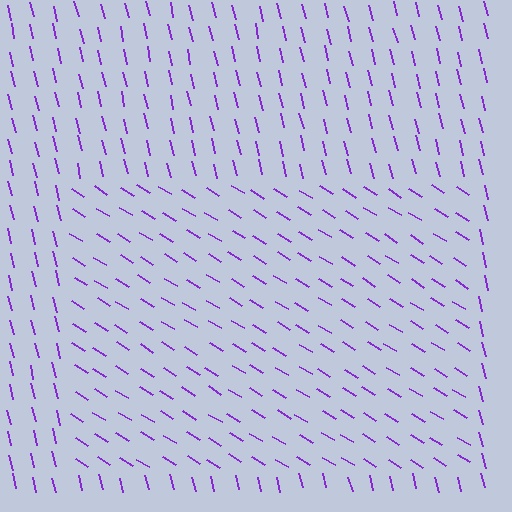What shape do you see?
I see a rectangle.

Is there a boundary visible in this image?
Yes, there is a texture boundary formed by a change in line orientation.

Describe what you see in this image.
The image is filled with small purple line segments. A rectangle region in the image has lines oriented differently from the surrounding lines, creating a visible texture boundary.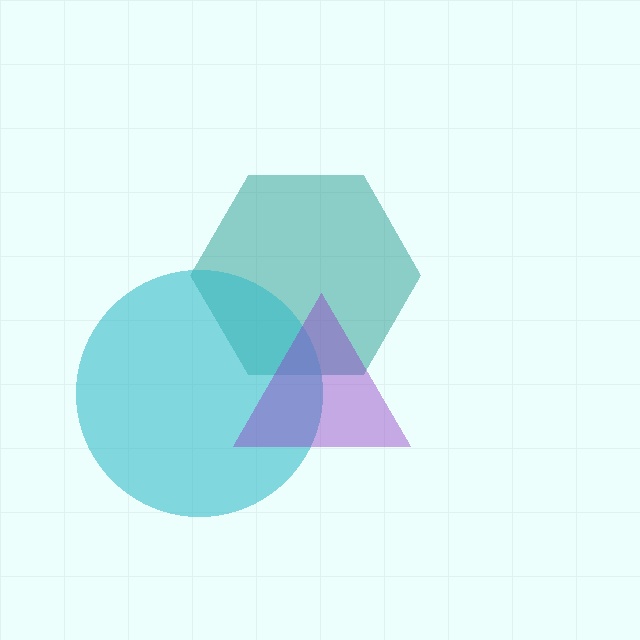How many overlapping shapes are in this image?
There are 3 overlapping shapes in the image.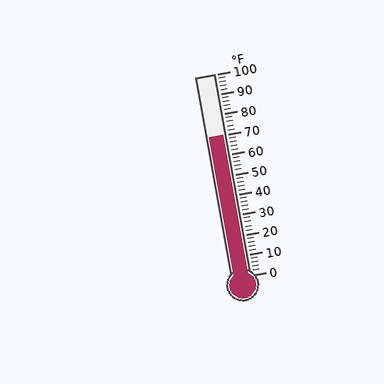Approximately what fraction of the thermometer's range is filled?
The thermometer is filled to approximately 70% of its range.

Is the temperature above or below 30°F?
The temperature is above 30°F.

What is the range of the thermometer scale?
The thermometer scale ranges from 0°F to 100°F.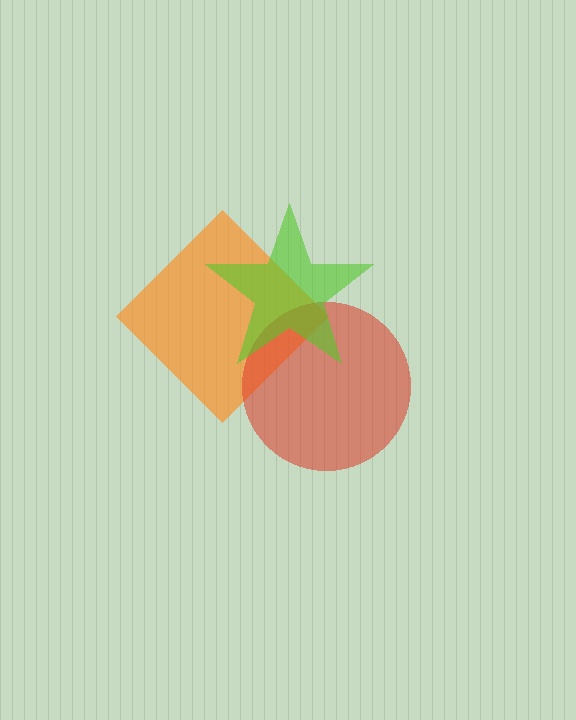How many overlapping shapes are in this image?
There are 3 overlapping shapes in the image.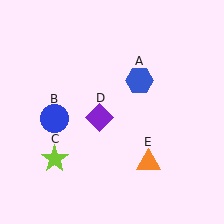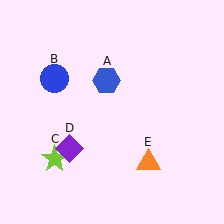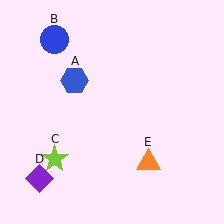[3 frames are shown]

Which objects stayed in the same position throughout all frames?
Lime star (object C) and orange triangle (object E) remained stationary.